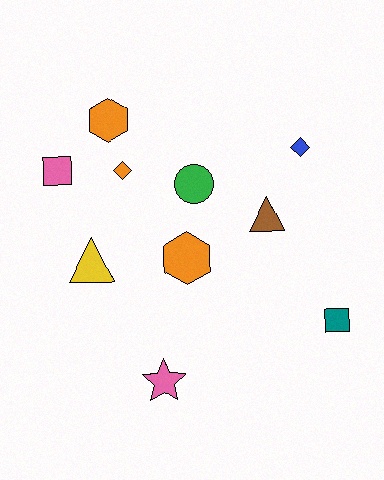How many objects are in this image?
There are 10 objects.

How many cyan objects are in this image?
There are no cyan objects.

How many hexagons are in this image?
There are 2 hexagons.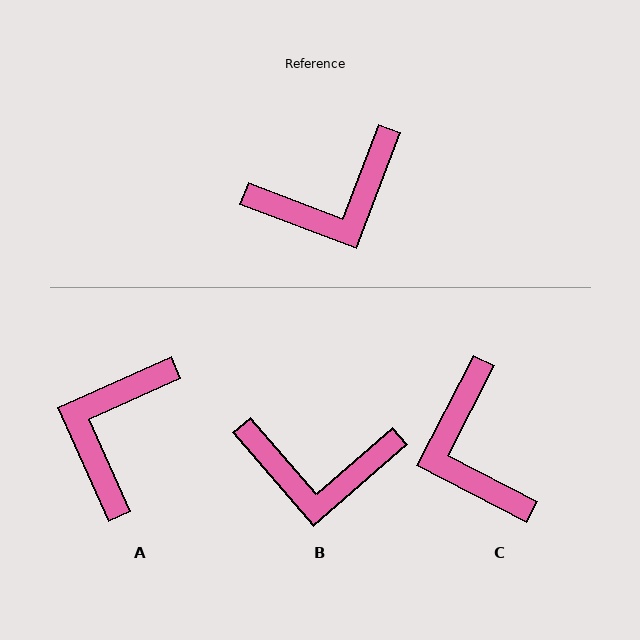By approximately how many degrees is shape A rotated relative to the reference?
Approximately 135 degrees clockwise.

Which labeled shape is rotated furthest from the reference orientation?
A, about 135 degrees away.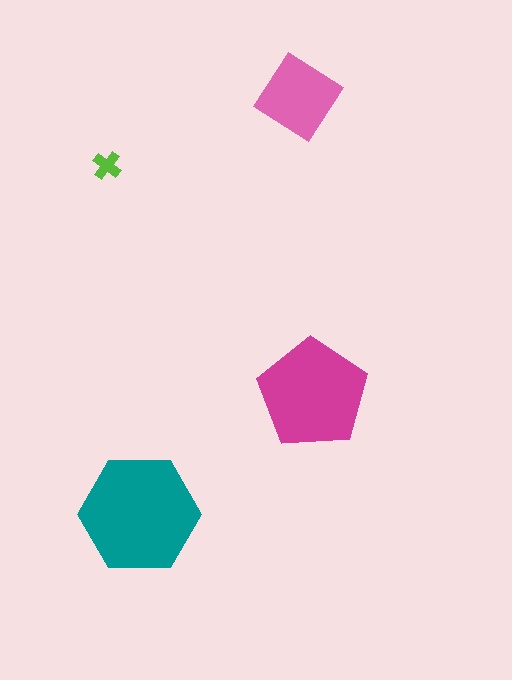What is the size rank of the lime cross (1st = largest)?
4th.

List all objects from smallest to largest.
The lime cross, the pink diamond, the magenta pentagon, the teal hexagon.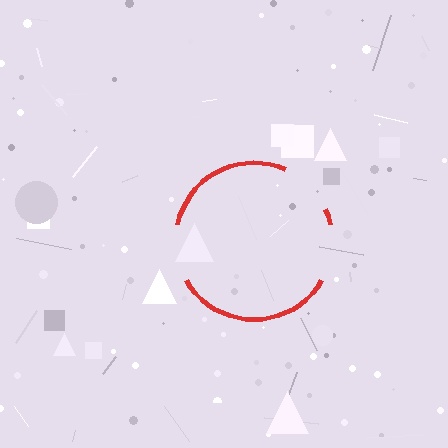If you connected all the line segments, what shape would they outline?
They would outline a circle.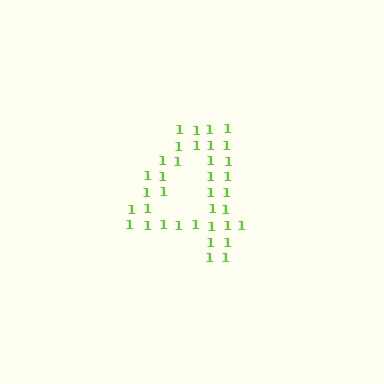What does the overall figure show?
The overall figure shows the digit 4.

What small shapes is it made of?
It is made of small digit 1's.